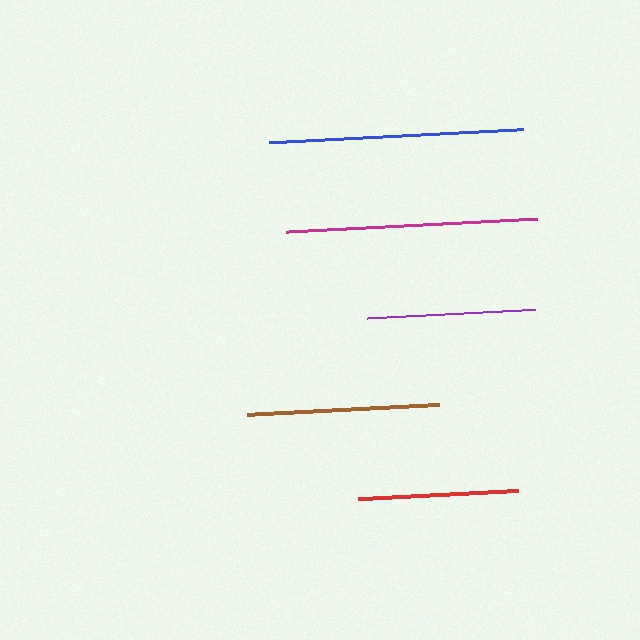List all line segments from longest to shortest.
From longest to shortest: blue, magenta, brown, purple, red.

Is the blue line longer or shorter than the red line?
The blue line is longer than the red line.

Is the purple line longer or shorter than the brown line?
The brown line is longer than the purple line.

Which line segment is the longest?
The blue line is the longest at approximately 255 pixels.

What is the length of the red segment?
The red segment is approximately 160 pixels long.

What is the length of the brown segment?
The brown segment is approximately 192 pixels long.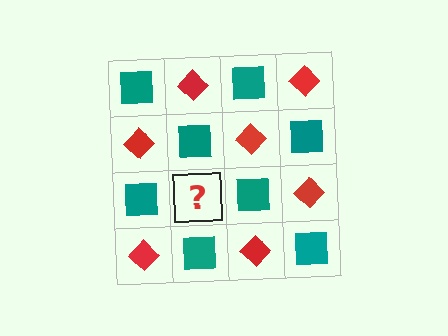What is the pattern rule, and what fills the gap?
The rule is that it alternates teal square and red diamond in a checkerboard pattern. The gap should be filled with a red diamond.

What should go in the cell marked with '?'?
The missing cell should contain a red diamond.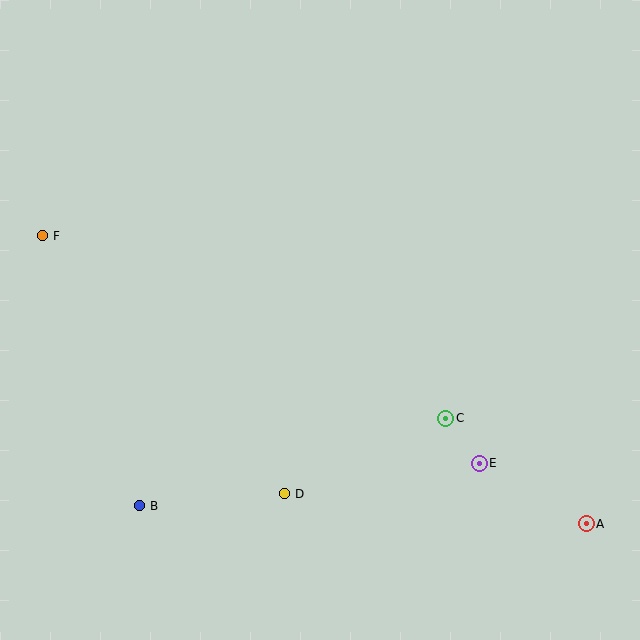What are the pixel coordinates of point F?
Point F is at (43, 236).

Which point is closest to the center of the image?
Point C at (446, 418) is closest to the center.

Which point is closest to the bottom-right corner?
Point A is closest to the bottom-right corner.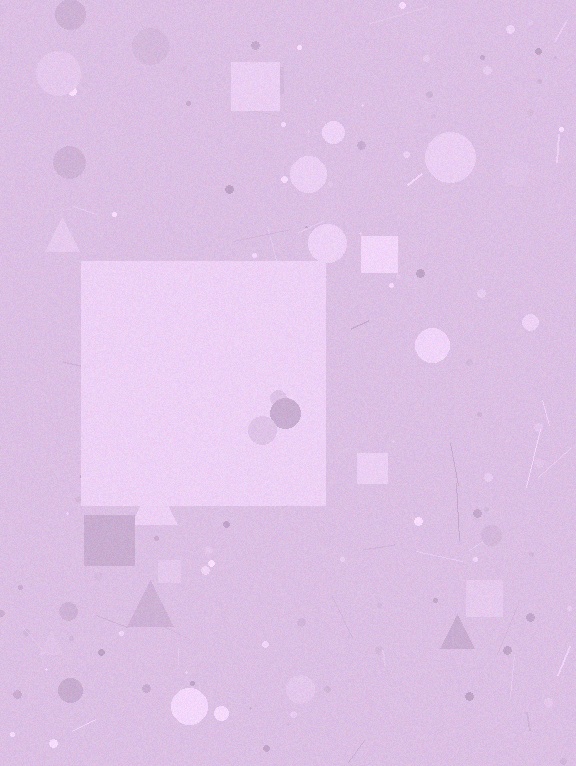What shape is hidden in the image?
A square is hidden in the image.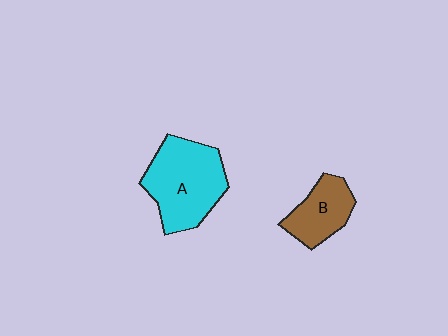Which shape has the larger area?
Shape A (cyan).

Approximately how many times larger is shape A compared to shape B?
Approximately 1.8 times.